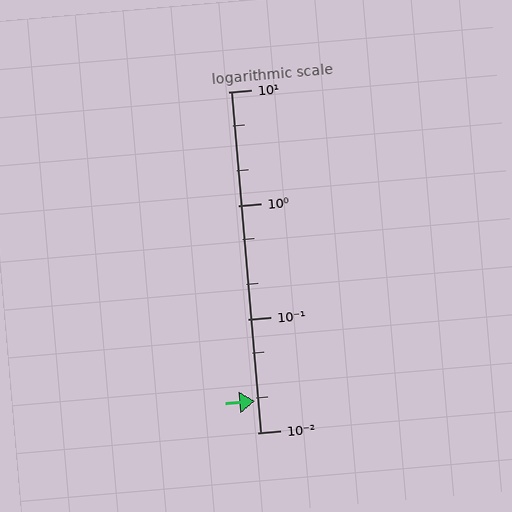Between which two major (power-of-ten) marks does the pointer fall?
The pointer is between 0.01 and 0.1.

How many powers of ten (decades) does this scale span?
The scale spans 3 decades, from 0.01 to 10.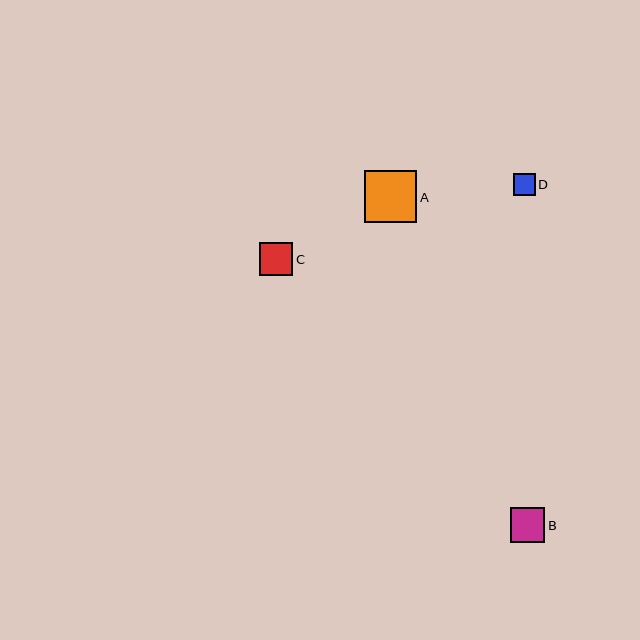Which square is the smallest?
Square D is the smallest with a size of approximately 22 pixels.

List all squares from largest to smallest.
From largest to smallest: A, B, C, D.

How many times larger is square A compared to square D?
Square A is approximately 2.4 times the size of square D.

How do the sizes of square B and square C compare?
Square B and square C are approximately the same size.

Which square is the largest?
Square A is the largest with a size of approximately 52 pixels.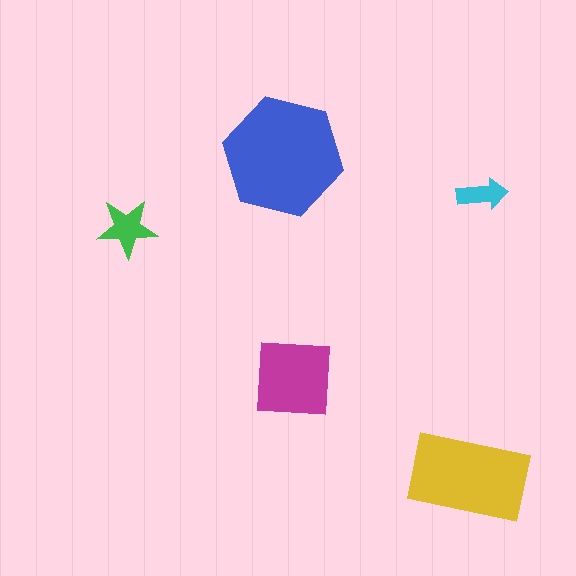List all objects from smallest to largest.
The cyan arrow, the green star, the magenta square, the yellow rectangle, the blue hexagon.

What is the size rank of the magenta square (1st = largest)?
3rd.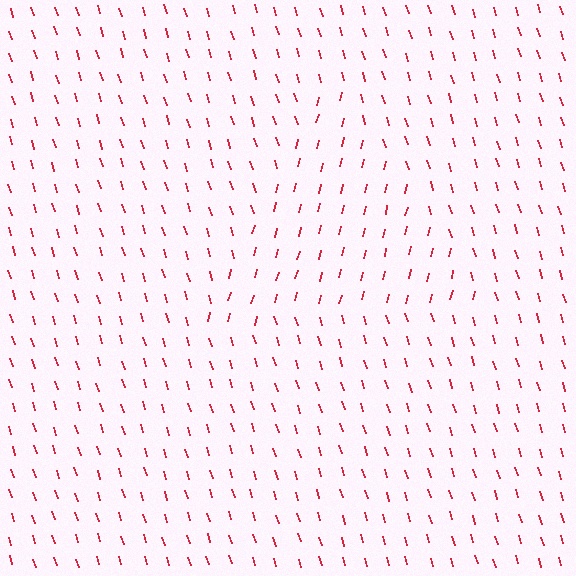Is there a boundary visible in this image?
Yes, there is a texture boundary formed by a change in line orientation.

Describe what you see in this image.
The image is filled with small red line segments. A triangle region in the image has lines oriented differently from the surrounding lines, creating a visible texture boundary.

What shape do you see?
I see a triangle.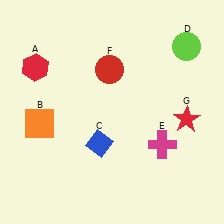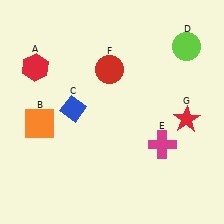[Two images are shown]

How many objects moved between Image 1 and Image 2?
1 object moved between the two images.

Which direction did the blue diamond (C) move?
The blue diamond (C) moved up.